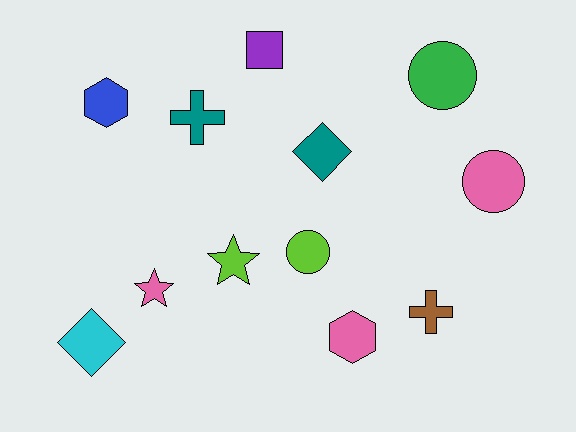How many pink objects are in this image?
There are 3 pink objects.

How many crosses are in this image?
There are 2 crosses.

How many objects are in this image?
There are 12 objects.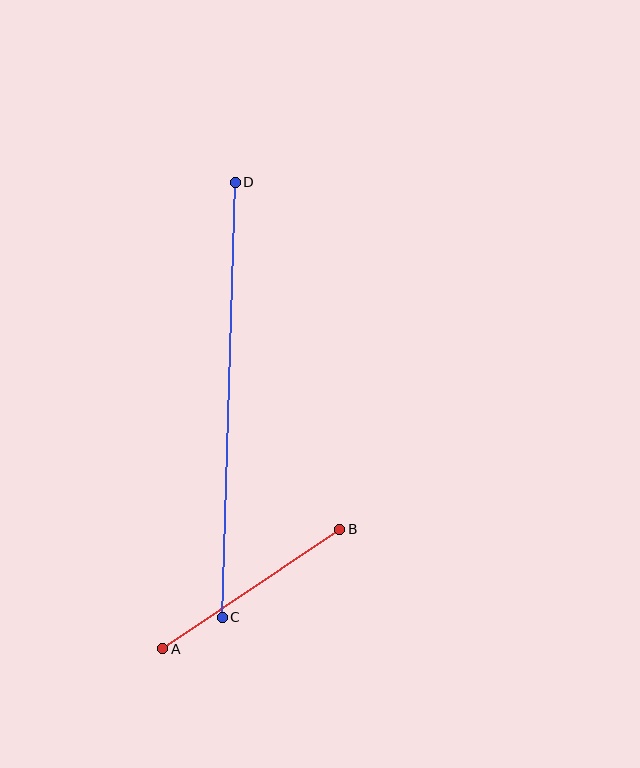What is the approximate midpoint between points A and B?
The midpoint is at approximately (251, 589) pixels.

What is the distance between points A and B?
The distance is approximately 214 pixels.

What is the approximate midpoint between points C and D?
The midpoint is at approximately (229, 400) pixels.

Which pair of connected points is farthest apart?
Points C and D are farthest apart.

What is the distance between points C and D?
The distance is approximately 435 pixels.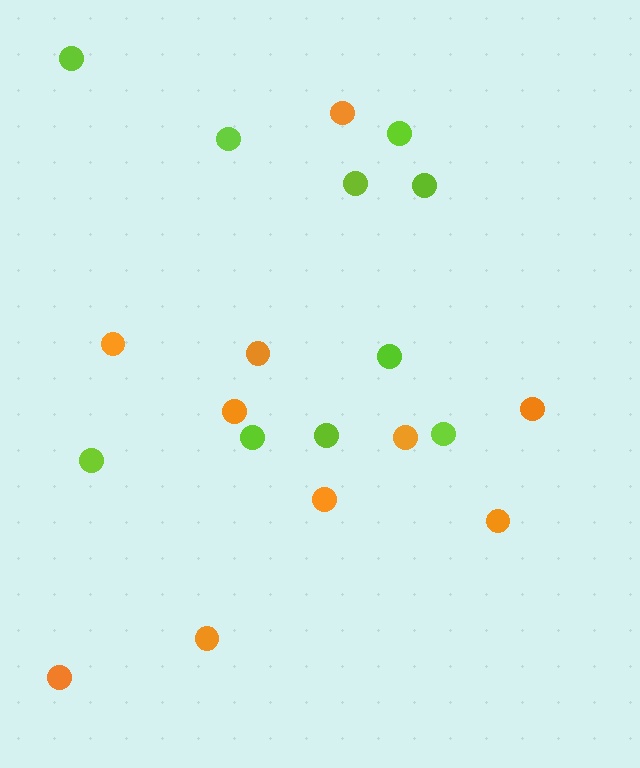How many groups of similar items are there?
There are 2 groups: one group of orange circles (10) and one group of lime circles (10).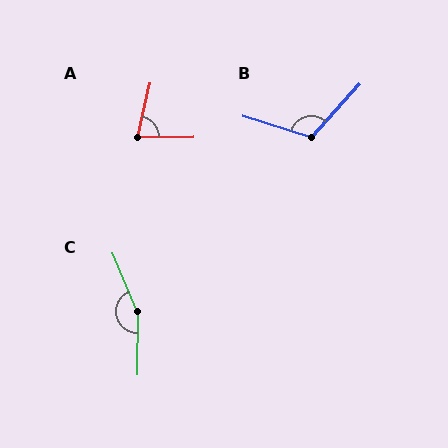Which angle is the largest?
C, at approximately 157 degrees.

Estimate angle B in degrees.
Approximately 115 degrees.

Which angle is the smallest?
A, at approximately 77 degrees.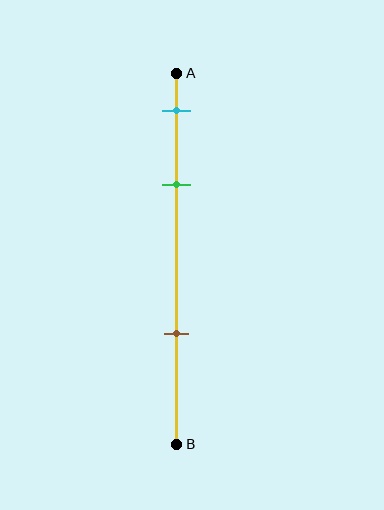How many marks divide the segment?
There are 3 marks dividing the segment.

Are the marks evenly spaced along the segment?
No, the marks are not evenly spaced.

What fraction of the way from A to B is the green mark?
The green mark is approximately 30% (0.3) of the way from A to B.